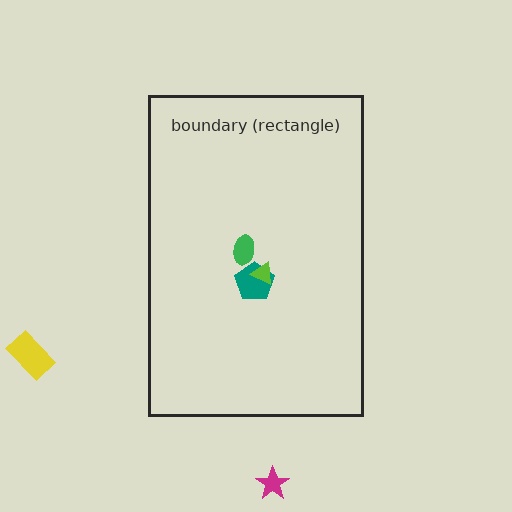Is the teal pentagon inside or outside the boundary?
Inside.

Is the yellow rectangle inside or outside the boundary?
Outside.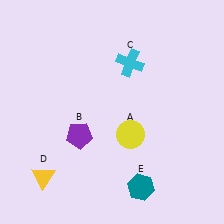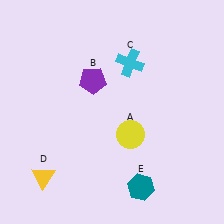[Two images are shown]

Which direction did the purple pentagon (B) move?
The purple pentagon (B) moved up.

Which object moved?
The purple pentagon (B) moved up.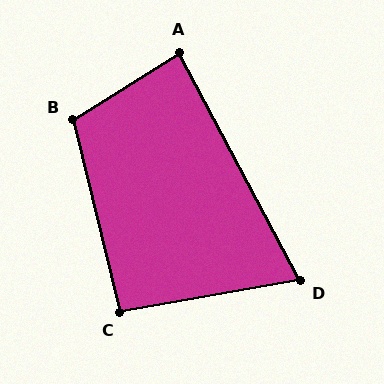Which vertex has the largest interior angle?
B, at approximately 108 degrees.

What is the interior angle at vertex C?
Approximately 94 degrees (approximately right).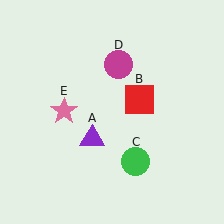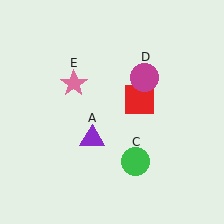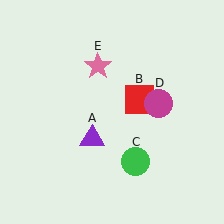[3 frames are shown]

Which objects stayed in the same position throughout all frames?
Purple triangle (object A) and red square (object B) and green circle (object C) remained stationary.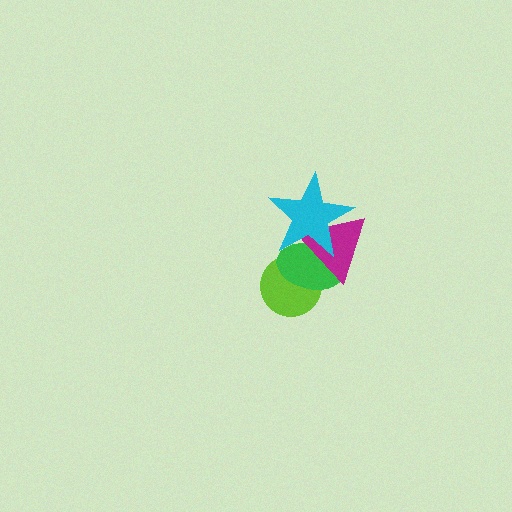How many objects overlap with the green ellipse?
3 objects overlap with the green ellipse.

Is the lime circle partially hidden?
Yes, it is partially covered by another shape.